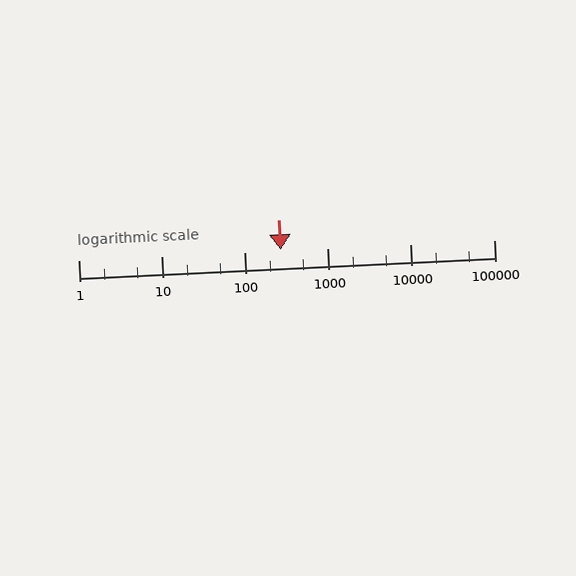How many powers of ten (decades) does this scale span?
The scale spans 5 decades, from 1 to 100000.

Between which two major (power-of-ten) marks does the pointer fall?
The pointer is between 100 and 1000.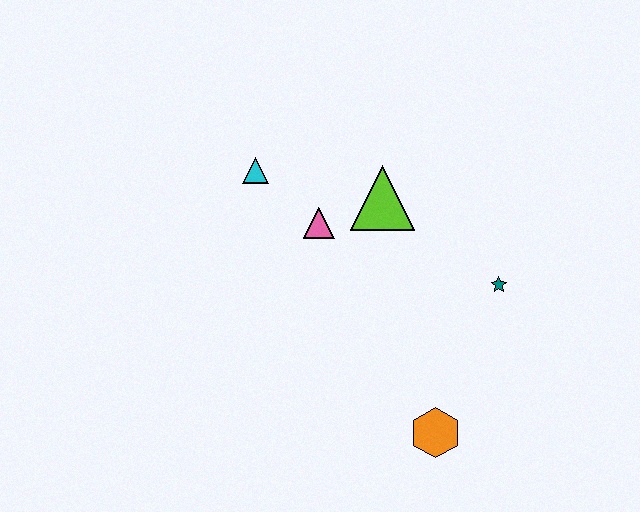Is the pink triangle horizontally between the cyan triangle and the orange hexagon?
Yes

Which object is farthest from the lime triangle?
The orange hexagon is farthest from the lime triangle.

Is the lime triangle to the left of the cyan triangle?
No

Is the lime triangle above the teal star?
Yes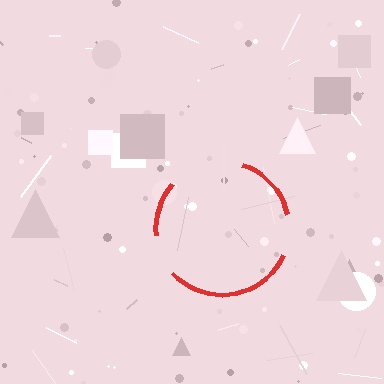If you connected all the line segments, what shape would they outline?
They would outline a circle.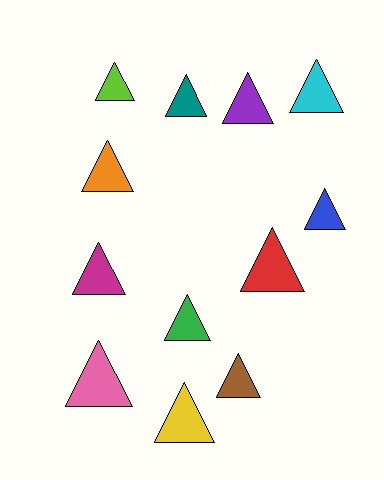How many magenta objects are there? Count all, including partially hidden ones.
There is 1 magenta object.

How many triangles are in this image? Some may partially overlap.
There are 12 triangles.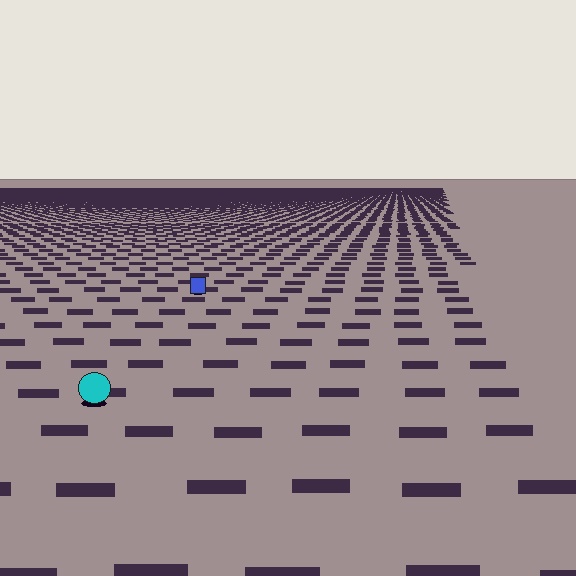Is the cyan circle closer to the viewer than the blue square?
Yes. The cyan circle is closer — you can tell from the texture gradient: the ground texture is coarser near it.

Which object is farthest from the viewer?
The blue square is farthest from the viewer. It appears smaller and the ground texture around it is denser.